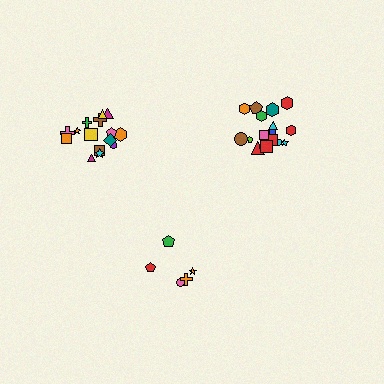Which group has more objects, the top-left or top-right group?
The top-right group.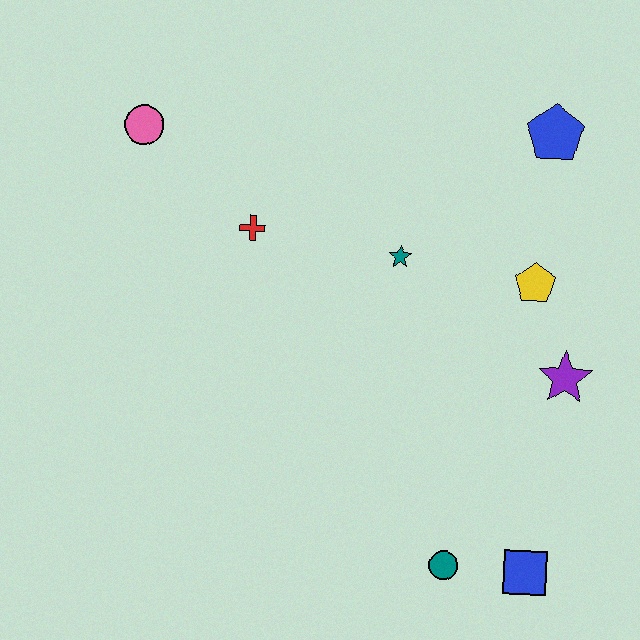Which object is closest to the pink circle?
The red cross is closest to the pink circle.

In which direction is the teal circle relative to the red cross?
The teal circle is below the red cross.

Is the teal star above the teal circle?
Yes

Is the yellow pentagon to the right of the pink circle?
Yes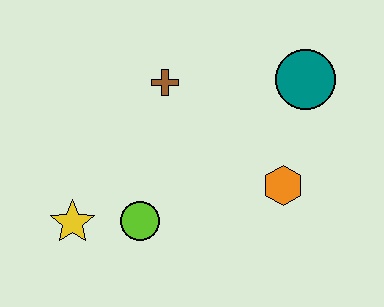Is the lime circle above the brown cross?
No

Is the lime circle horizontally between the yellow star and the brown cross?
Yes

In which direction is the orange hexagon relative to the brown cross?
The orange hexagon is to the right of the brown cross.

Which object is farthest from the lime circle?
The teal circle is farthest from the lime circle.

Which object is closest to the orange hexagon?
The teal circle is closest to the orange hexagon.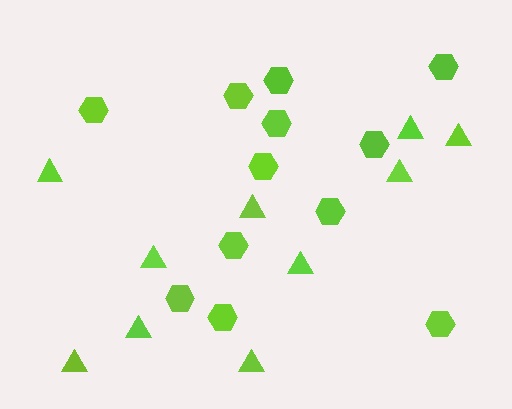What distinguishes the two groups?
There are 2 groups: one group of triangles (10) and one group of hexagons (12).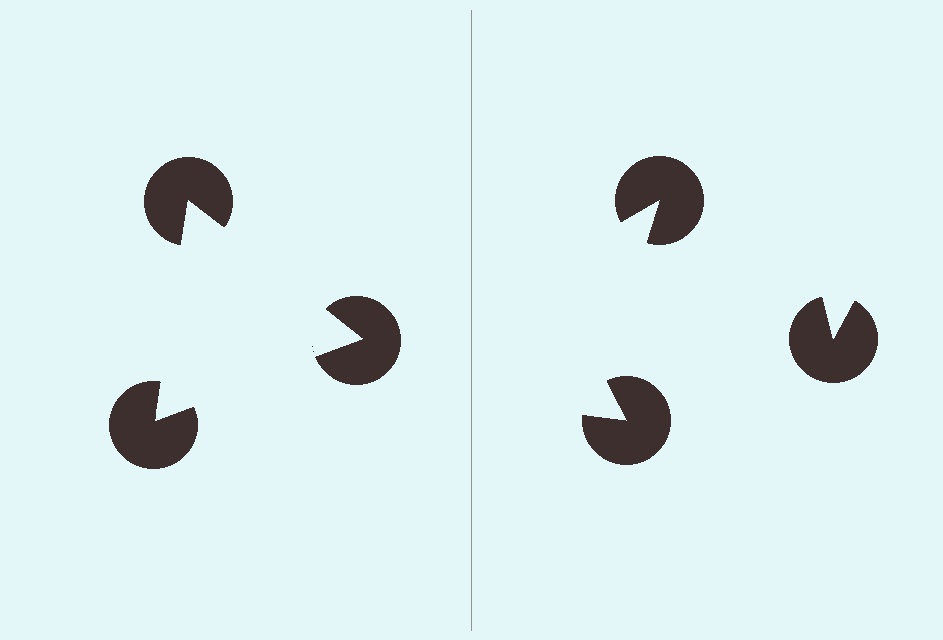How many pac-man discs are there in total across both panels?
6 — 3 on each side.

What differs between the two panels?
The pac-man discs are positioned identically on both sides; only the wedge orientations differ. On the left they align to a triangle; on the right they are misaligned.